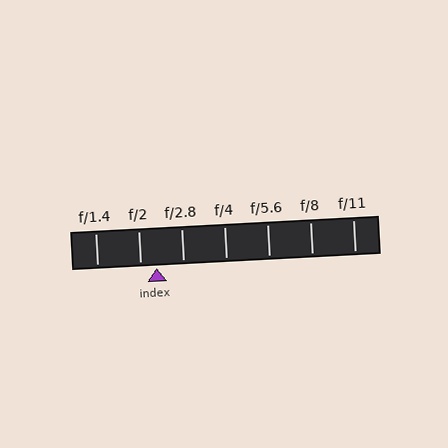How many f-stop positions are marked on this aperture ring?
There are 7 f-stop positions marked.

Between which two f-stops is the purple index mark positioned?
The index mark is between f/2 and f/2.8.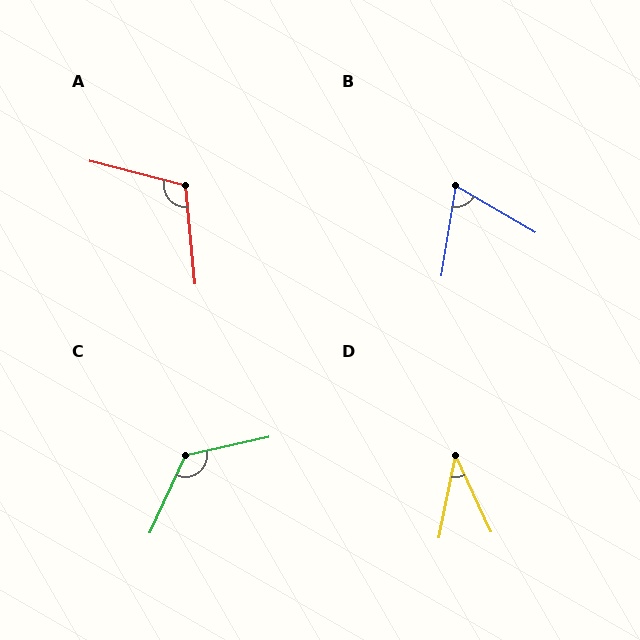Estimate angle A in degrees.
Approximately 110 degrees.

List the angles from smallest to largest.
D (36°), B (69°), A (110°), C (127°).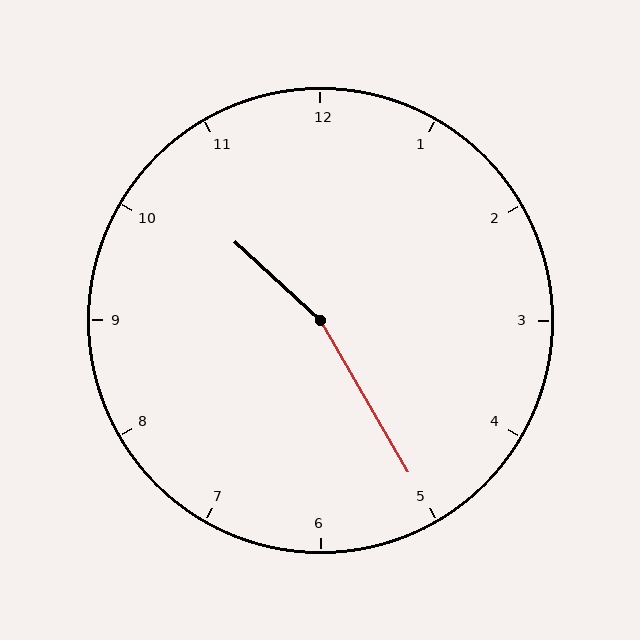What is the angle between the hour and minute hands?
Approximately 162 degrees.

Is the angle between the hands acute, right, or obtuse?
It is obtuse.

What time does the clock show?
10:25.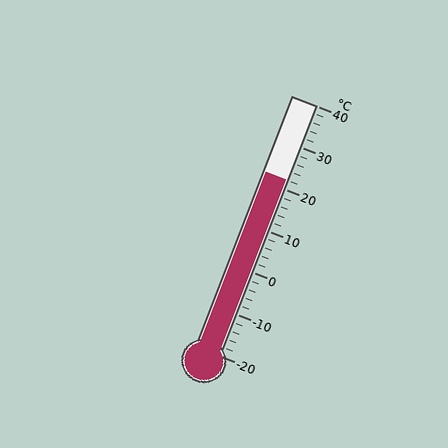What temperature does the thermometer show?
The thermometer shows approximately 22°C.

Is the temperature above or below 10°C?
The temperature is above 10°C.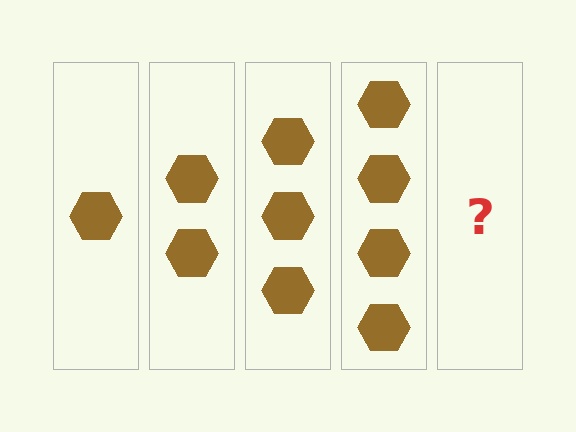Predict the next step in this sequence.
The next step is 5 hexagons.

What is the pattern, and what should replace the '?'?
The pattern is that each step adds one more hexagon. The '?' should be 5 hexagons.